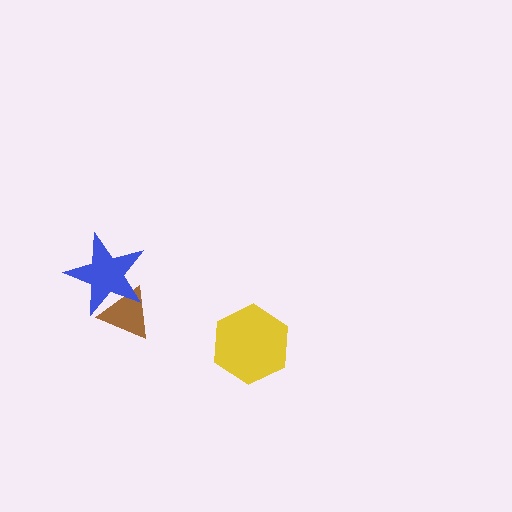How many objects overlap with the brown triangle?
1 object overlaps with the brown triangle.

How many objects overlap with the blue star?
1 object overlaps with the blue star.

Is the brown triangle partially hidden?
Yes, it is partially covered by another shape.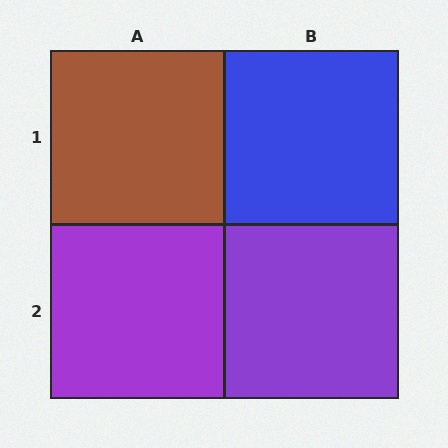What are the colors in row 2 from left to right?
Purple, purple.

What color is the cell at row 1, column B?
Blue.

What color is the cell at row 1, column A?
Brown.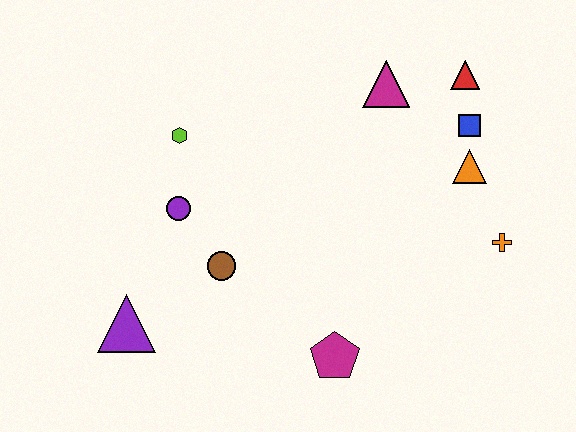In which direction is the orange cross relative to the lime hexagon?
The orange cross is to the right of the lime hexagon.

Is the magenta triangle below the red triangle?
Yes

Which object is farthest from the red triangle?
The purple triangle is farthest from the red triangle.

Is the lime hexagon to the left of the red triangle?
Yes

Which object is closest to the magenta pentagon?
The brown circle is closest to the magenta pentagon.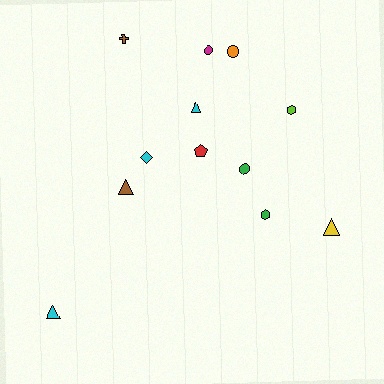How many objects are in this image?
There are 12 objects.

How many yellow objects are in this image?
There is 1 yellow object.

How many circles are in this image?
There are 3 circles.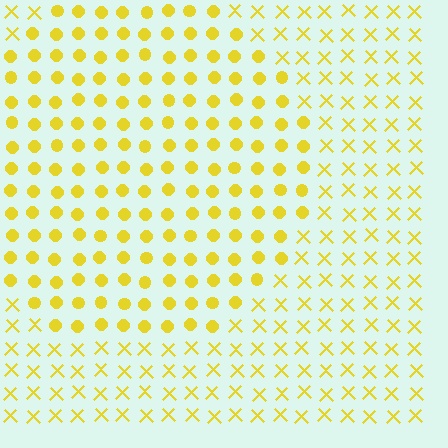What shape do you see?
I see a circle.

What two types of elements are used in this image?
The image uses circles inside the circle region and X marks outside it.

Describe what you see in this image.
The image is filled with small yellow elements arranged in a uniform grid. A circle-shaped region contains circles, while the surrounding area contains X marks. The boundary is defined purely by the change in element shape.